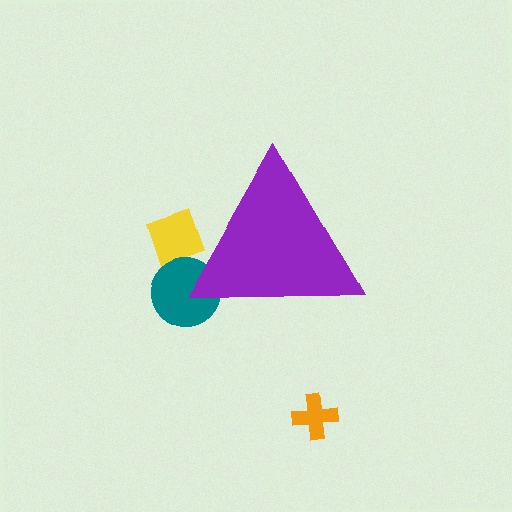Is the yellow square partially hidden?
Yes, the yellow square is partially hidden behind the purple triangle.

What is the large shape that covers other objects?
A purple triangle.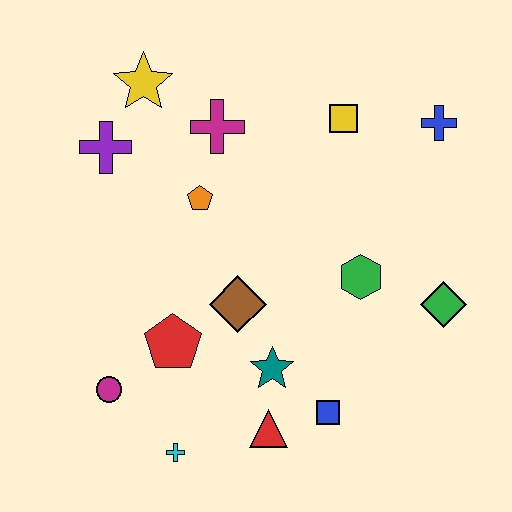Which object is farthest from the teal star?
The yellow star is farthest from the teal star.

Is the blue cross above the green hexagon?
Yes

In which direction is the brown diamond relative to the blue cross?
The brown diamond is to the left of the blue cross.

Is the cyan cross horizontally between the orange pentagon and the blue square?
No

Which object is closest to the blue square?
The red triangle is closest to the blue square.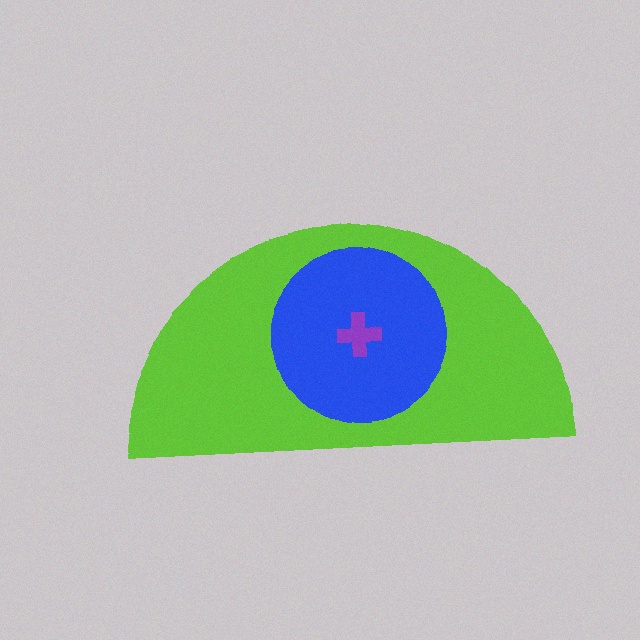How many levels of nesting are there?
3.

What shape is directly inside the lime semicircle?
The blue circle.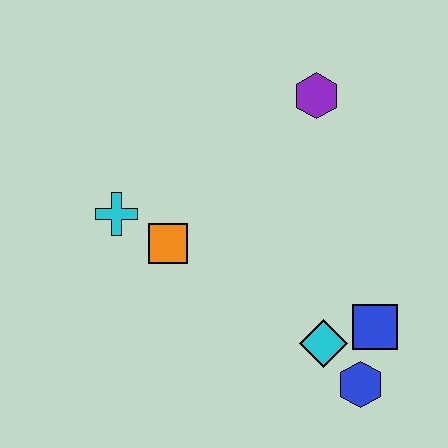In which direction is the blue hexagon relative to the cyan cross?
The blue hexagon is to the right of the cyan cross.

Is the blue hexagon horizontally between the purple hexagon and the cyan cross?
No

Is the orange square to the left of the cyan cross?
No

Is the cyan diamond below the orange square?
Yes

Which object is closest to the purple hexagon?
The orange square is closest to the purple hexagon.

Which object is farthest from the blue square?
The cyan cross is farthest from the blue square.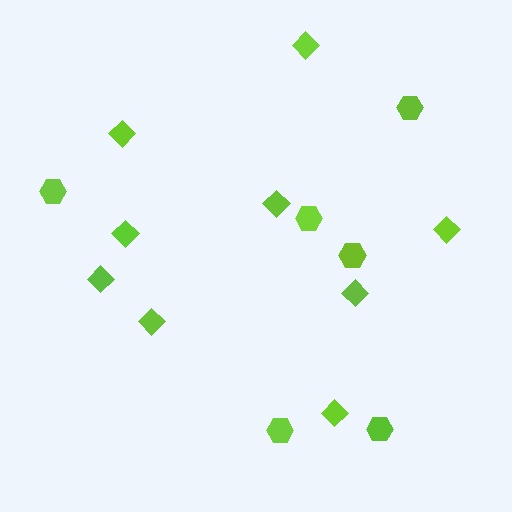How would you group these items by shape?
There are 2 groups: one group of diamonds (9) and one group of hexagons (6).